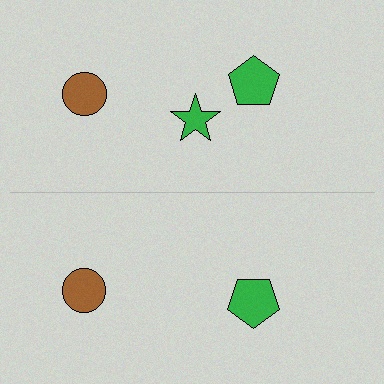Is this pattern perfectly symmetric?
No, the pattern is not perfectly symmetric. A green star is missing from the bottom side.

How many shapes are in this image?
There are 5 shapes in this image.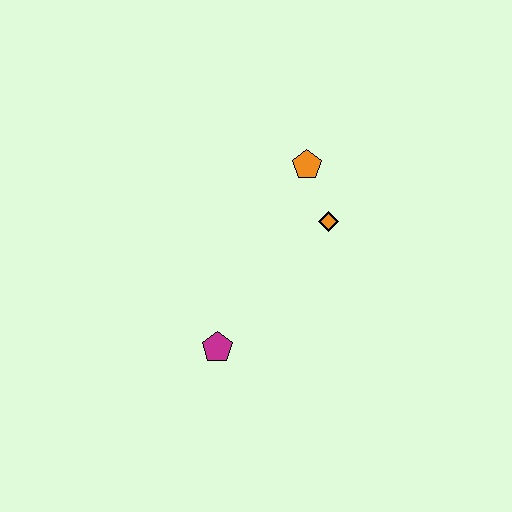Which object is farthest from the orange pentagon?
The magenta pentagon is farthest from the orange pentagon.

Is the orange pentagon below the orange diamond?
No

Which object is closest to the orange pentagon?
The orange diamond is closest to the orange pentagon.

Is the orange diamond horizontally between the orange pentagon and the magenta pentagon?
No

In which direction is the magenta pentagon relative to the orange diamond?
The magenta pentagon is below the orange diamond.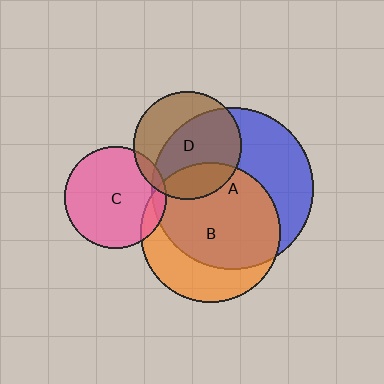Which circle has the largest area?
Circle A (blue).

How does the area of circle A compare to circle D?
Approximately 2.2 times.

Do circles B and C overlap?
Yes.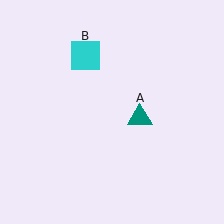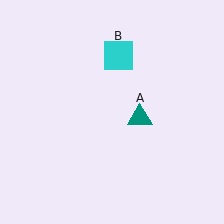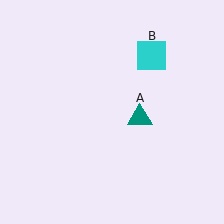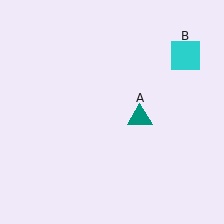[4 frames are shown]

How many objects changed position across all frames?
1 object changed position: cyan square (object B).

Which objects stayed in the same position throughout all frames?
Teal triangle (object A) remained stationary.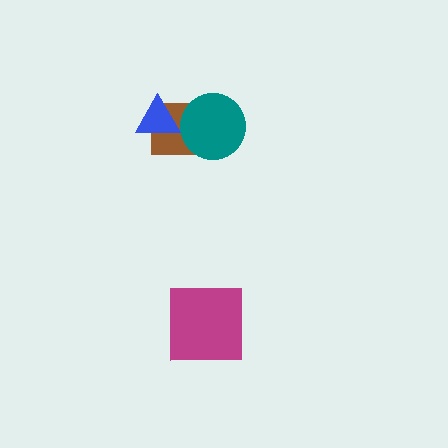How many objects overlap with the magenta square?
0 objects overlap with the magenta square.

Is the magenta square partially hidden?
No, no other shape covers it.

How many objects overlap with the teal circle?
1 object overlaps with the teal circle.